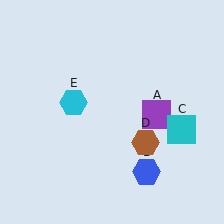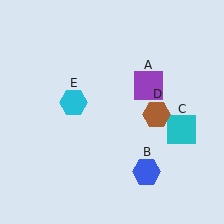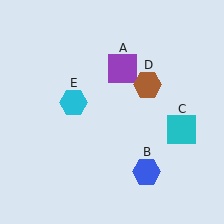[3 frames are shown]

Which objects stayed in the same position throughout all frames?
Blue hexagon (object B) and cyan square (object C) and cyan hexagon (object E) remained stationary.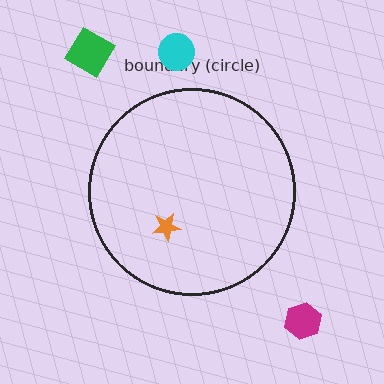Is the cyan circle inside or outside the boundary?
Outside.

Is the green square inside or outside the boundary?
Outside.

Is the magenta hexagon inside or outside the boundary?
Outside.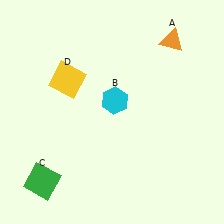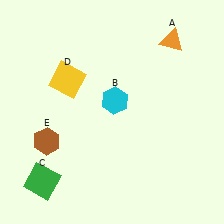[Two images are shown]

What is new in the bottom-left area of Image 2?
A brown hexagon (E) was added in the bottom-left area of Image 2.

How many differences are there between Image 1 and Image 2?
There is 1 difference between the two images.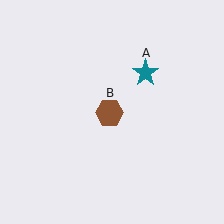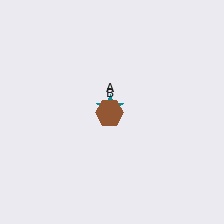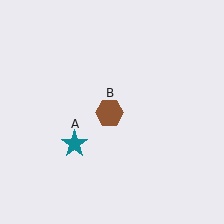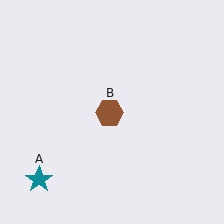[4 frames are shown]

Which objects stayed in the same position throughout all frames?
Brown hexagon (object B) remained stationary.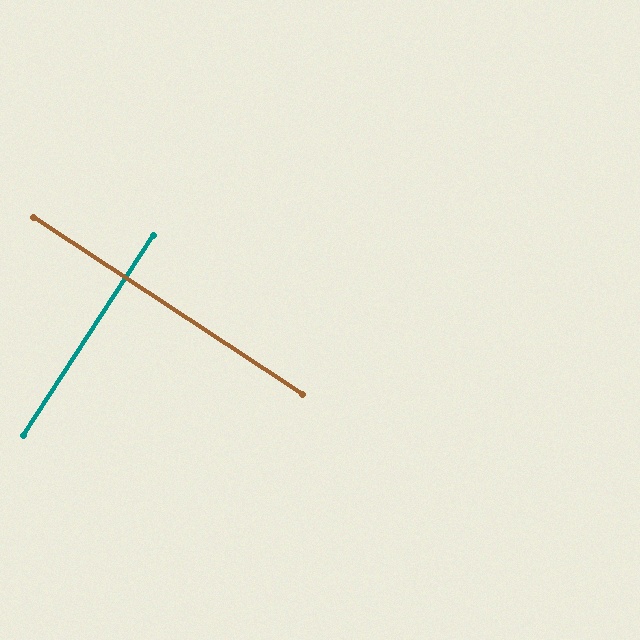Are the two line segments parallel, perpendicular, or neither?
Perpendicular — they meet at approximately 90°.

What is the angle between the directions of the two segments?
Approximately 90 degrees.